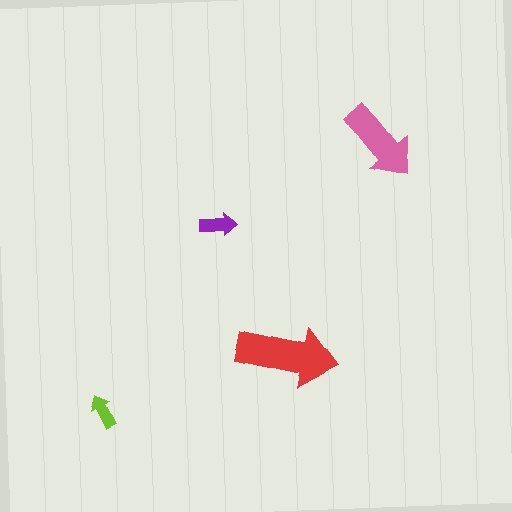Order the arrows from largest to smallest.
the red one, the pink one, the purple one, the lime one.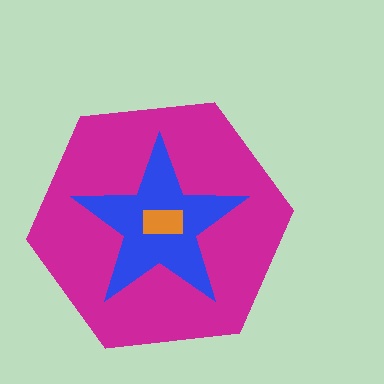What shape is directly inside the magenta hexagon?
The blue star.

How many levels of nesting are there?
3.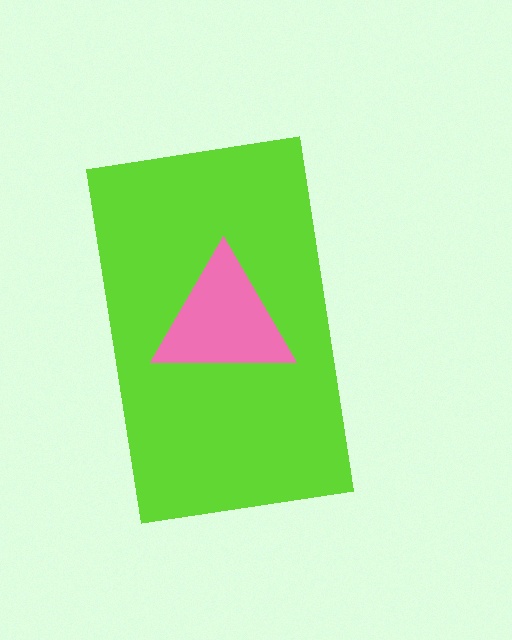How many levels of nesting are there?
2.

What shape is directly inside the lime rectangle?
The pink triangle.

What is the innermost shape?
The pink triangle.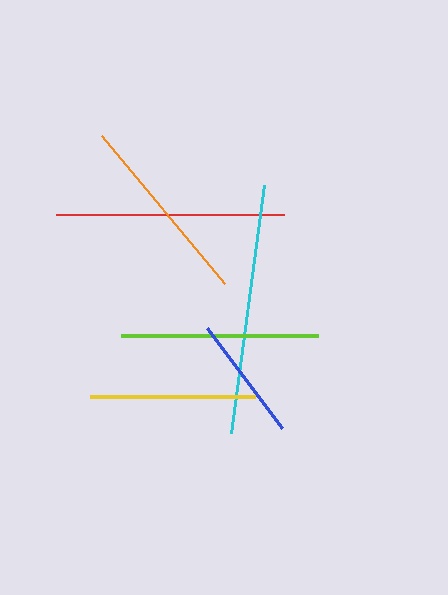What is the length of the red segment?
The red segment is approximately 228 pixels long.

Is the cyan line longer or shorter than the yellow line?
The cyan line is longer than the yellow line.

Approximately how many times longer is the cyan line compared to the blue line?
The cyan line is approximately 2.0 times the length of the blue line.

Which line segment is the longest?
The cyan line is the longest at approximately 250 pixels.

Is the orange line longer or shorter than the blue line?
The orange line is longer than the blue line.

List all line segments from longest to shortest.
From longest to shortest: cyan, red, lime, orange, yellow, blue.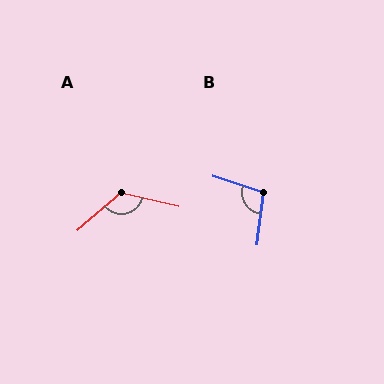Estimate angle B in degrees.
Approximately 100 degrees.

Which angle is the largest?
A, at approximately 126 degrees.